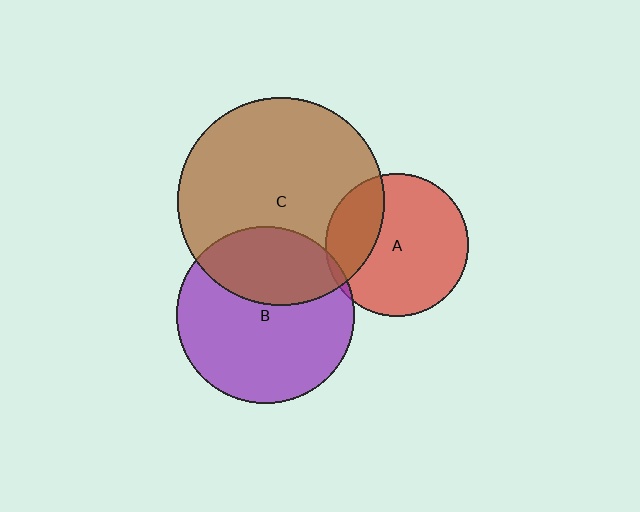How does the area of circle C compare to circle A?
Approximately 2.1 times.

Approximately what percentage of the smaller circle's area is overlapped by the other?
Approximately 25%.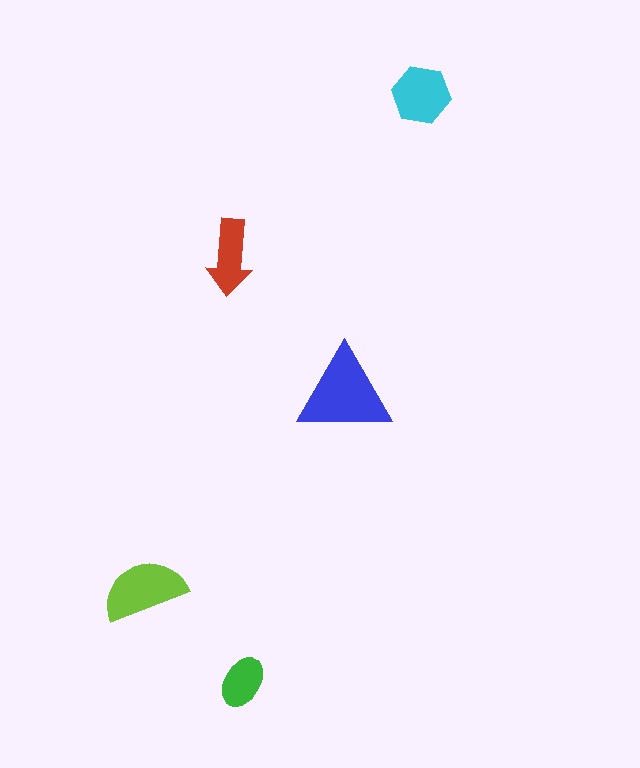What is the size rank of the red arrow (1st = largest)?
4th.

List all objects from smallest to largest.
The green ellipse, the red arrow, the cyan hexagon, the lime semicircle, the blue triangle.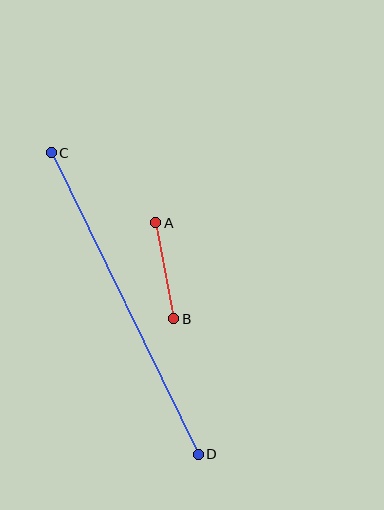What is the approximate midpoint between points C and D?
The midpoint is at approximately (125, 303) pixels.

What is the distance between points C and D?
The distance is approximately 336 pixels.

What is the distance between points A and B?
The distance is approximately 98 pixels.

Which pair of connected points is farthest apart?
Points C and D are farthest apart.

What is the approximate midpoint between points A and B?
The midpoint is at approximately (165, 271) pixels.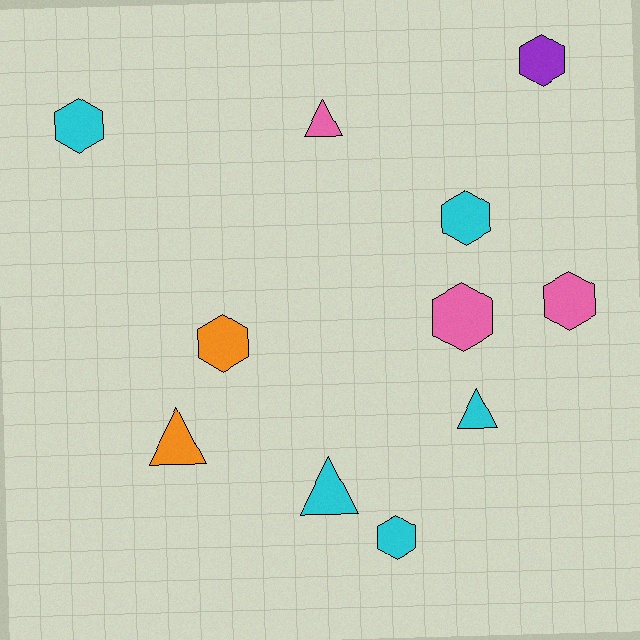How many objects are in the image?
There are 11 objects.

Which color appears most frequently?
Cyan, with 5 objects.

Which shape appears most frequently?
Hexagon, with 7 objects.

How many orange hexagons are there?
There is 1 orange hexagon.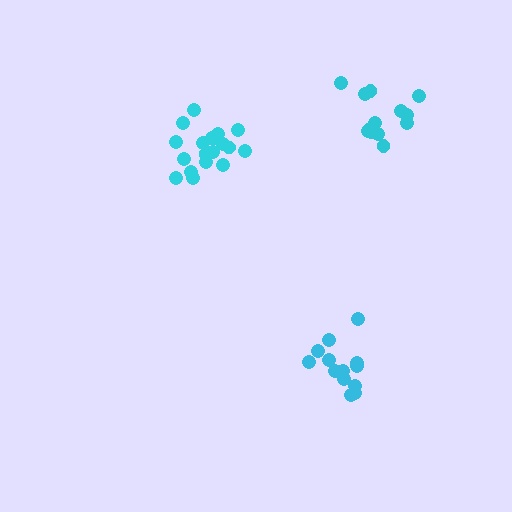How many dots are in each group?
Group 1: 13 dots, Group 2: 13 dots, Group 3: 19 dots (45 total).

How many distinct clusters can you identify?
There are 3 distinct clusters.